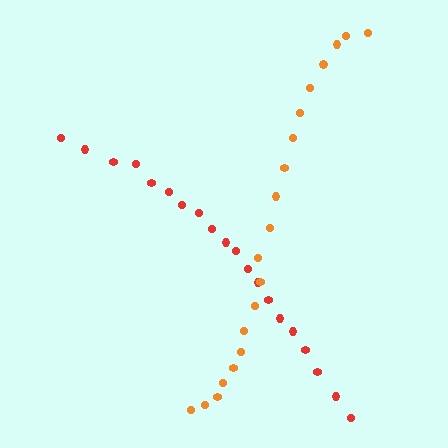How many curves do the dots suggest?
There are 2 distinct paths.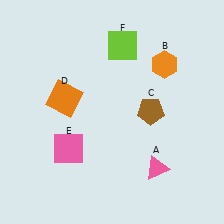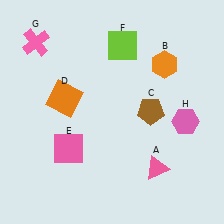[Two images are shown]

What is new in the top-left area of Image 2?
A pink cross (G) was added in the top-left area of Image 2.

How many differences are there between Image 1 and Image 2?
There are 2 differences between the two images.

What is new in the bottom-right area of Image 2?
A pink hexagon (H) was added in the bottom-right area of Image 2.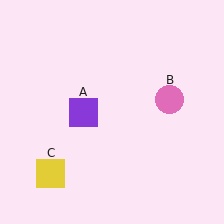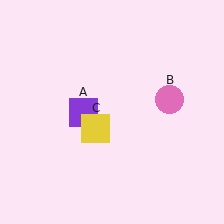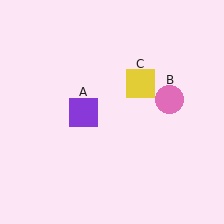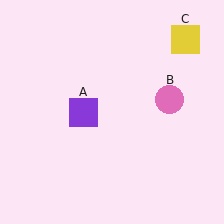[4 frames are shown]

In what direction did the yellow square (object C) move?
The yellow square (object C) moved up and to the right.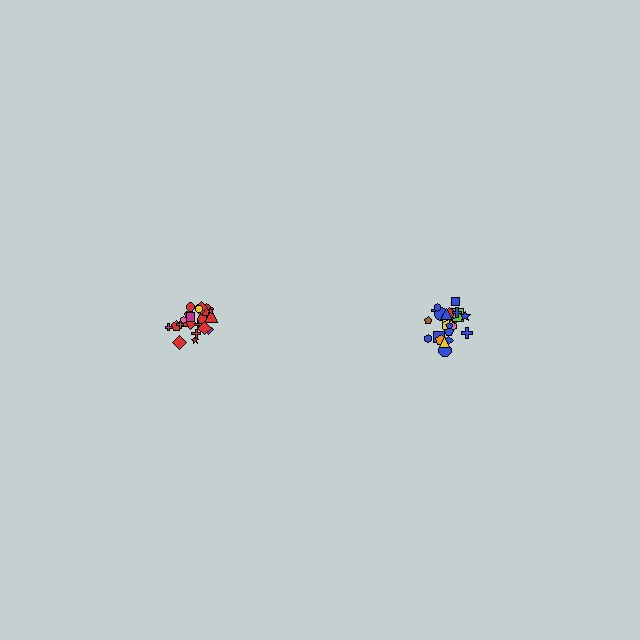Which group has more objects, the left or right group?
The right group.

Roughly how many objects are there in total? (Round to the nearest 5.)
Roughly 45 objects in total.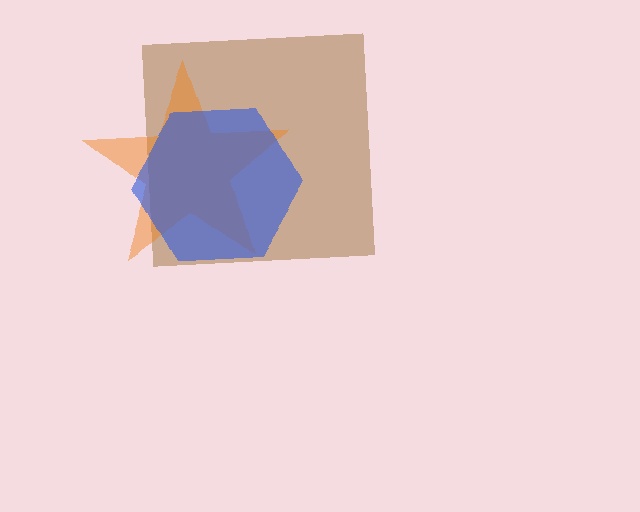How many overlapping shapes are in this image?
There are 3 overlapping shapes in the image.